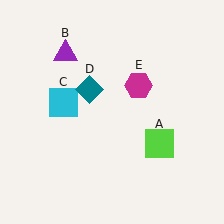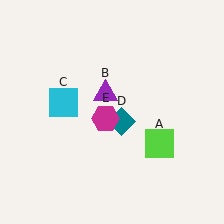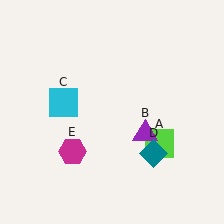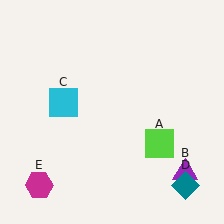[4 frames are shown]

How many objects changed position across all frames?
3 objects changed position: purple triangle (object B), teal diamond (object D), magenta hexagon (object E).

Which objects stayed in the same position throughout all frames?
Lime square (object A) and cyan square (object C) remained stationary.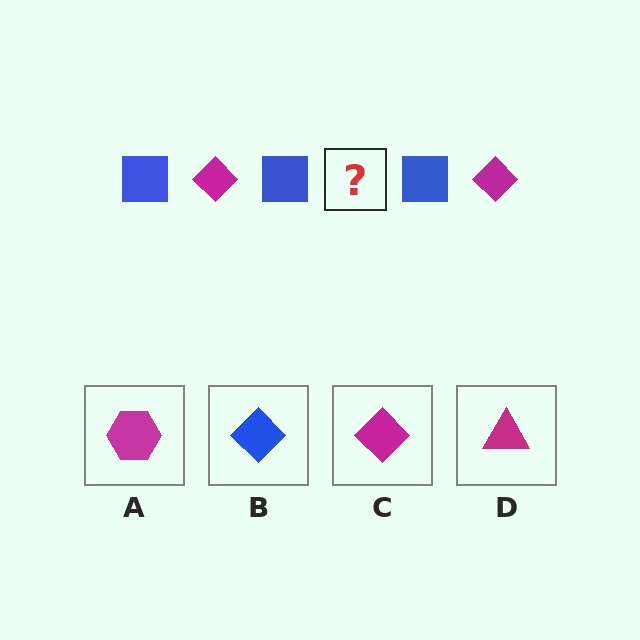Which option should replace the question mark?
Option C.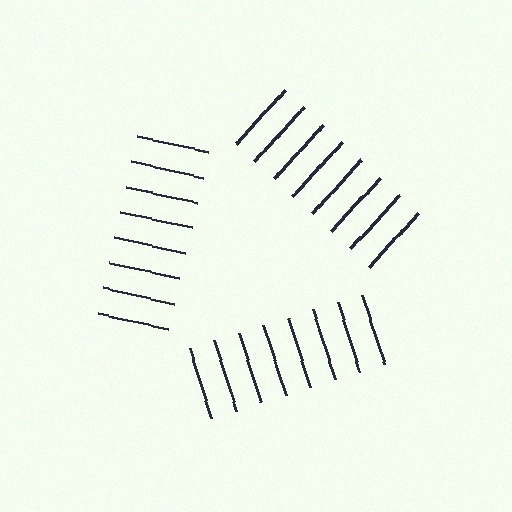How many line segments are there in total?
24 — 8 along each of the 3 edges.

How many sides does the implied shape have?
3 sides — the line-ends trace a triangle.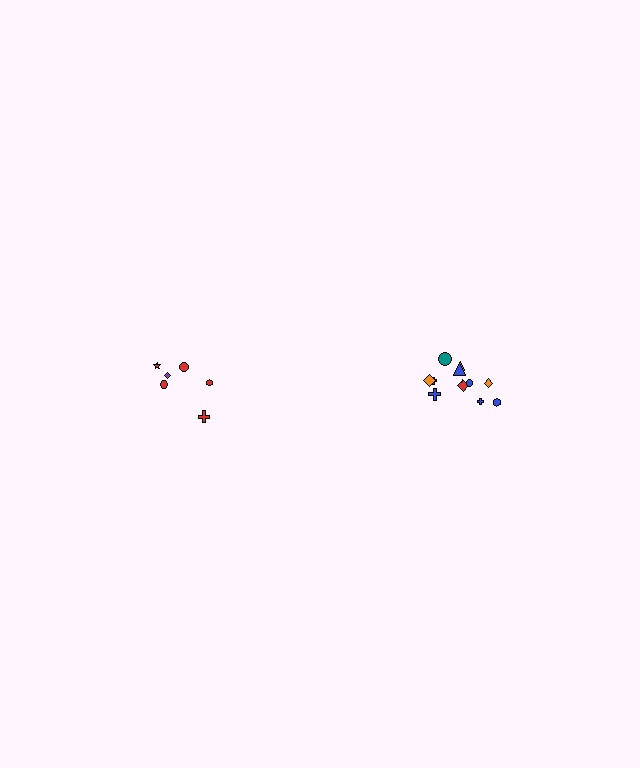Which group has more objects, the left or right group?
The right group.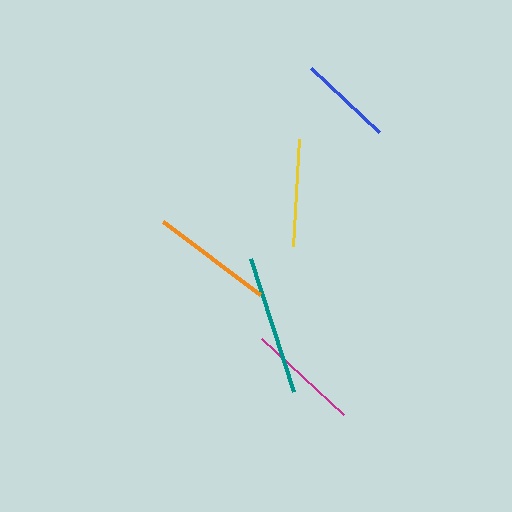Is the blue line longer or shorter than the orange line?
The orange line is longer than the blue line.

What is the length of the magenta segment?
The magenta segment is approximately 112 pixels long.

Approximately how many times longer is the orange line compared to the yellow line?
The orange line is approximately 1.1 times the length of the yellow line.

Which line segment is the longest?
The teal line is the longest at approximately 140 pixels.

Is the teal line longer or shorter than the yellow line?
The teal line is longer than the yellow line.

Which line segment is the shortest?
The blue line is the shortest at approximately 94 pixels.